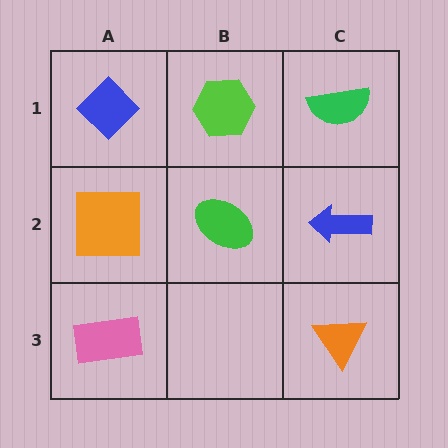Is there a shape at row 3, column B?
No, that cell is empty.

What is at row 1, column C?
A green semicircle.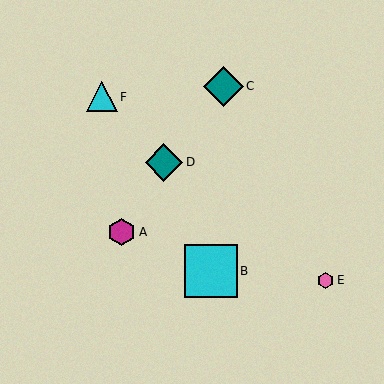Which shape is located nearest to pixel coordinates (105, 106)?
The cyan triangle (labeled F) at (102, 97) is nearest to that location.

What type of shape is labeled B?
Shape B is a cyan square.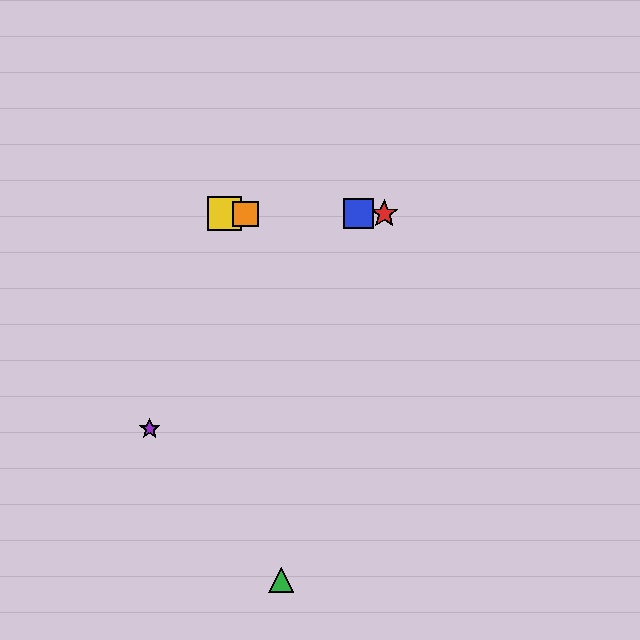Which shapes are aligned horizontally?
The red star, the blue square, the yellow square, the orange square are aligned horizontally.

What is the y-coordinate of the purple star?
The purple star is at y≈429.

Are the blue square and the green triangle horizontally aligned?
No, the blue square is at y≈214 and the green triangle is at y≈580.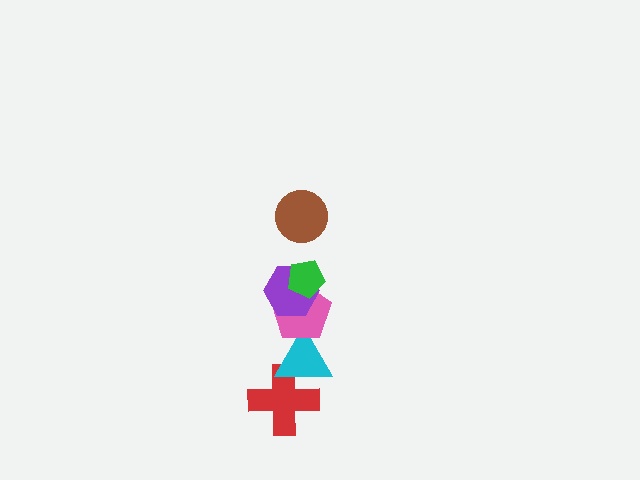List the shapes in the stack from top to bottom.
From top to bottom: the brown circle, the green pentagon, the purple hexagon, the pink pentagon, the cyan triangle, the red cross.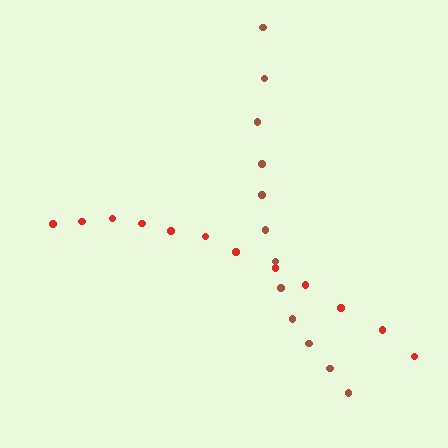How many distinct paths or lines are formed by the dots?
There are 2 distinct paths.